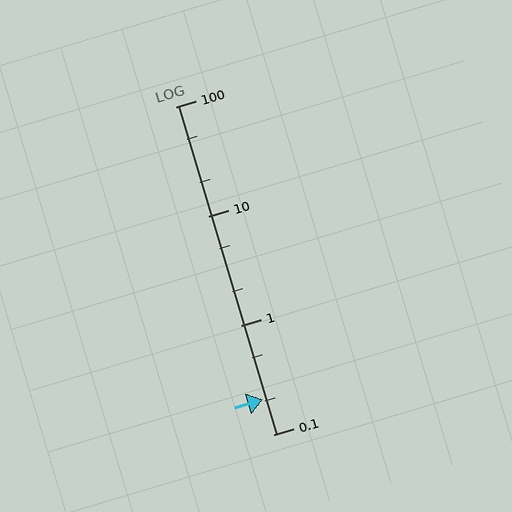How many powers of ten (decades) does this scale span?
The scale spans 3 decades, from 0.1 to 100.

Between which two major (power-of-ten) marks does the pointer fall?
The pointer is between 0.1 and 1.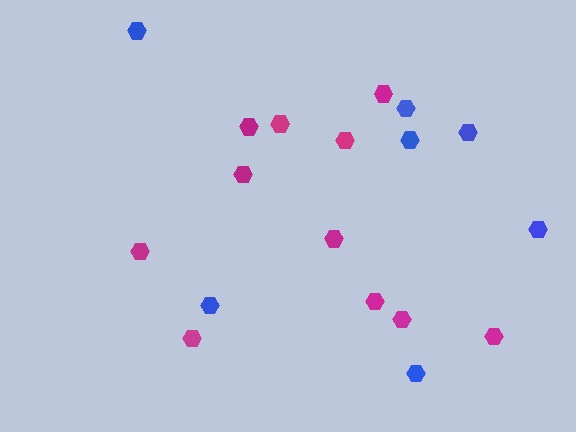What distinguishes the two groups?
There are 2 groups: one group of blue hexagons (7) and one group of magenta hexagons (11).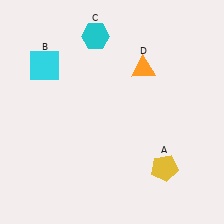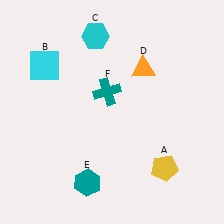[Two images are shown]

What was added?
A teal hexagon (E), a teal cross (F) were added in Image 2.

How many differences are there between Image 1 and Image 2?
There are 2 differences between the two images.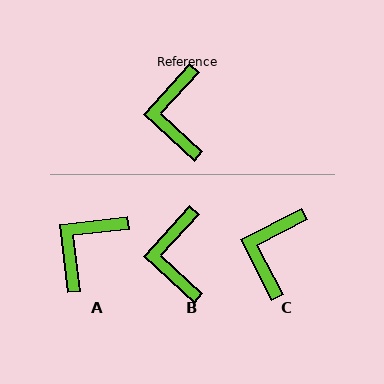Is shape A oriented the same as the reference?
No, it is off by about 41 degrees.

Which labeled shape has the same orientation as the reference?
B.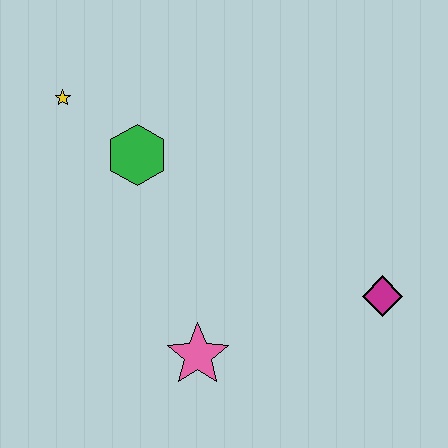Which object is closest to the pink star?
The magenta diamond is closest to the pink star.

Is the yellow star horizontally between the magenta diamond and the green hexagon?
No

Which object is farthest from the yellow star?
The magenta diamond is farthest from the yellow star.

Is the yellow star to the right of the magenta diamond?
No